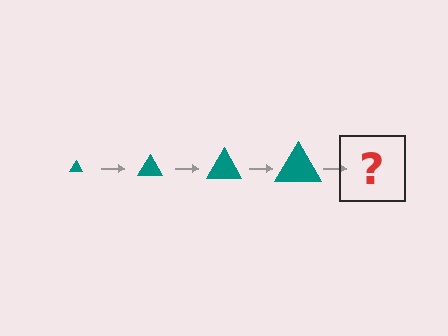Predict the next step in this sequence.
The next step is a teal triangle, larger than the previous one.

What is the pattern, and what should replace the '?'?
The pattern is that the triangle gets progressively larger each step. The '?' should be a teal triangle, larger than the previous one.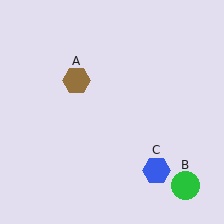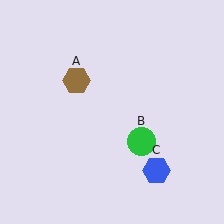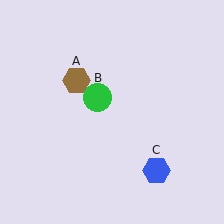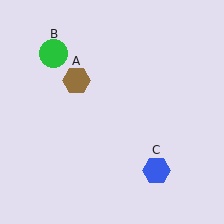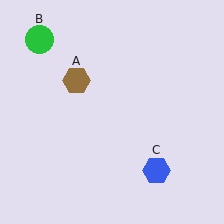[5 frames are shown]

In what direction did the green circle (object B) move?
The green circle (object B) moved up and to the left.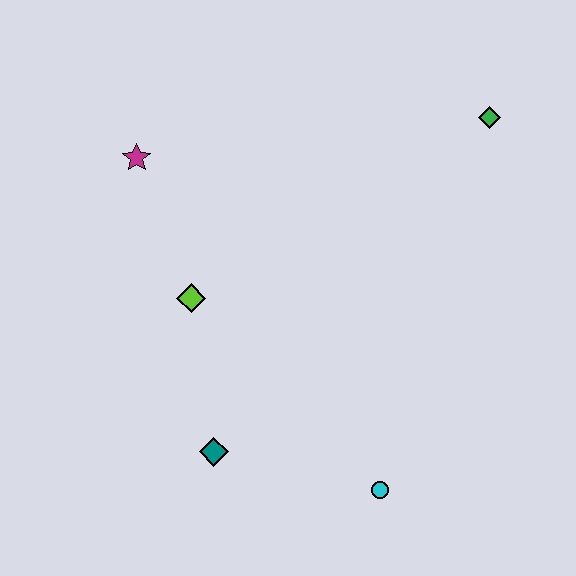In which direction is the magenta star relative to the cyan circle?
The magenta star is above the cyan circle.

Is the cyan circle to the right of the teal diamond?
Yes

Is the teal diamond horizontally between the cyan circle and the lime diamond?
Yes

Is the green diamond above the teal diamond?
Yes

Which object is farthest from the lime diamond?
The green diamond is farthest from the lime diamond.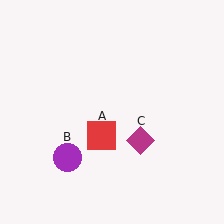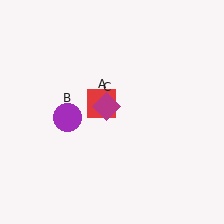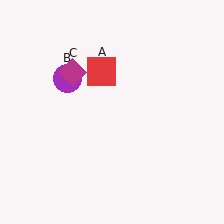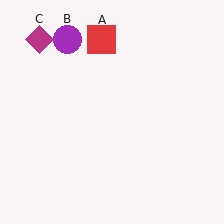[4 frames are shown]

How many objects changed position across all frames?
3 objects changed position: red square (object A), purple circle (object B), magenta diamond (object C).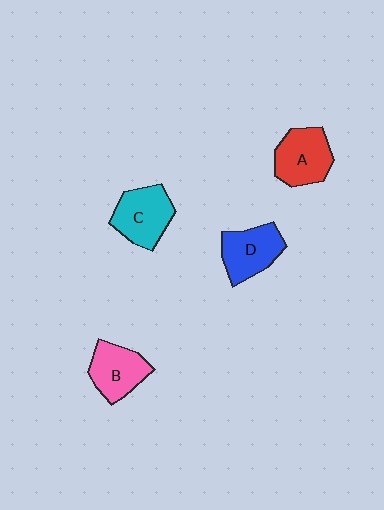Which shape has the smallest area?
Shape B (pink).